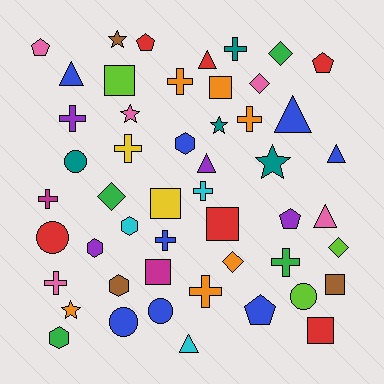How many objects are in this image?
There are 50 objects.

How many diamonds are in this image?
There are 5 diamonds.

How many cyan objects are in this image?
There are 3 cyan objects.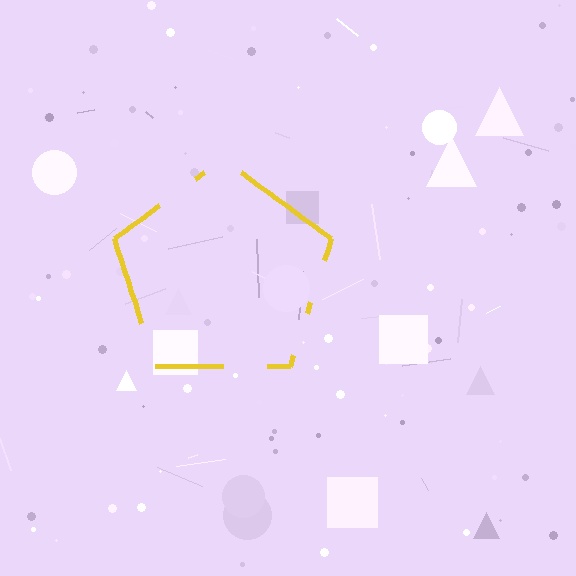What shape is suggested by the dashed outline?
The dashed outline suggests a pentagon.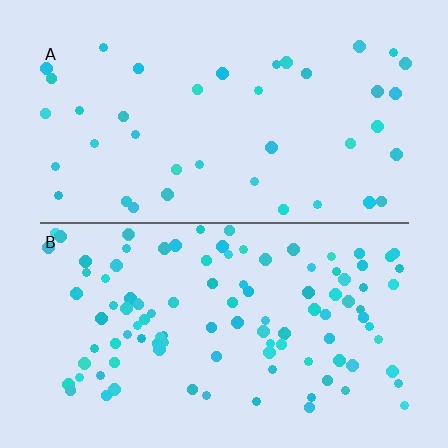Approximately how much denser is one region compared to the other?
Approximately 2.7× — region B over region A.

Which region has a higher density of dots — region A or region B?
B (the bottom).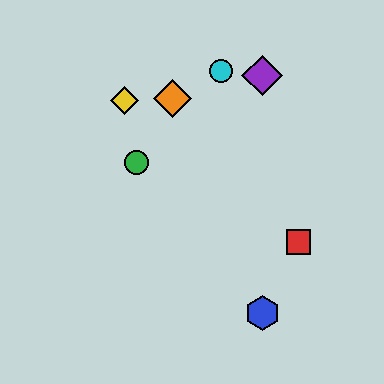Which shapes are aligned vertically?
The blue hexagon, the purple diamond are aligned vertically.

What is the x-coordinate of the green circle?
The green circle is at x≈136.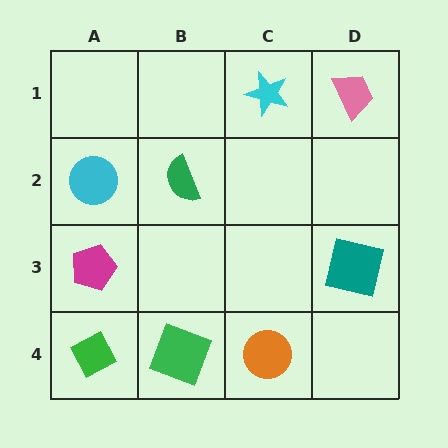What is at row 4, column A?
A green diamond.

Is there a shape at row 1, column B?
No, that cell is empty.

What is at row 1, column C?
A cyan star.